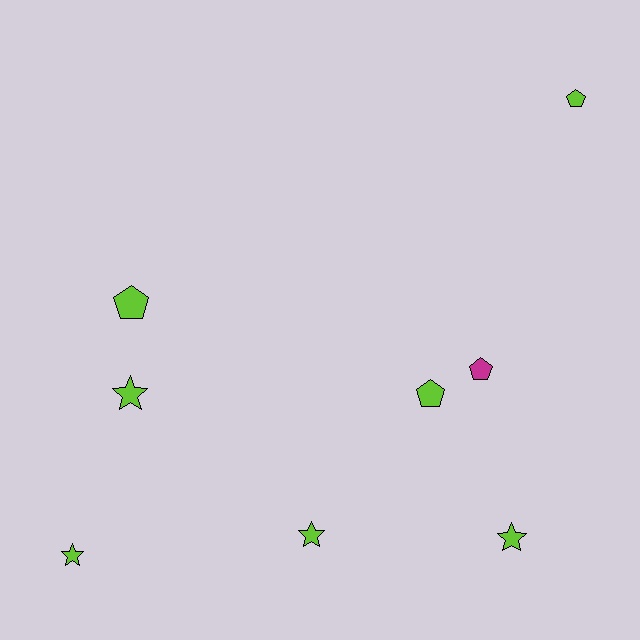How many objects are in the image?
There are 8 objects.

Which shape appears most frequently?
Star, with 4 objects.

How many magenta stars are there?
There are no magenta stars.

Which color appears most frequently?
Lime, with 7 objects.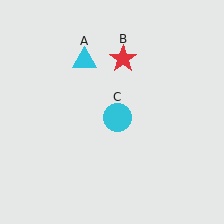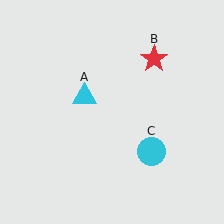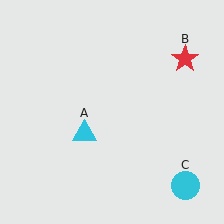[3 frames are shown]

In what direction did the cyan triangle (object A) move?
The cyan triangle (object A) moved down.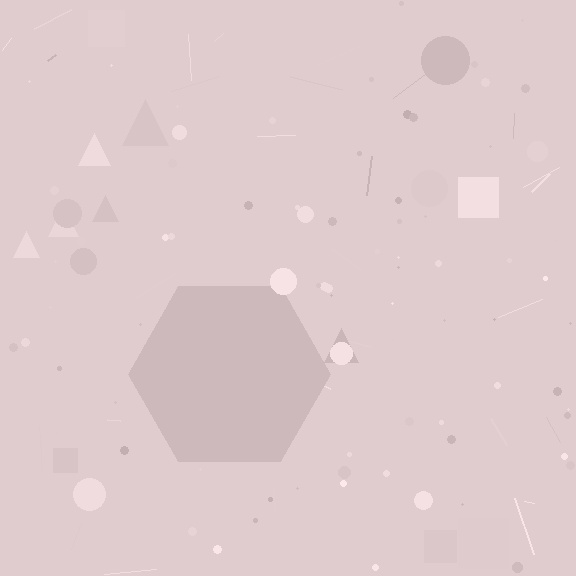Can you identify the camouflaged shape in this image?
The camouflaged shape is a hexagon.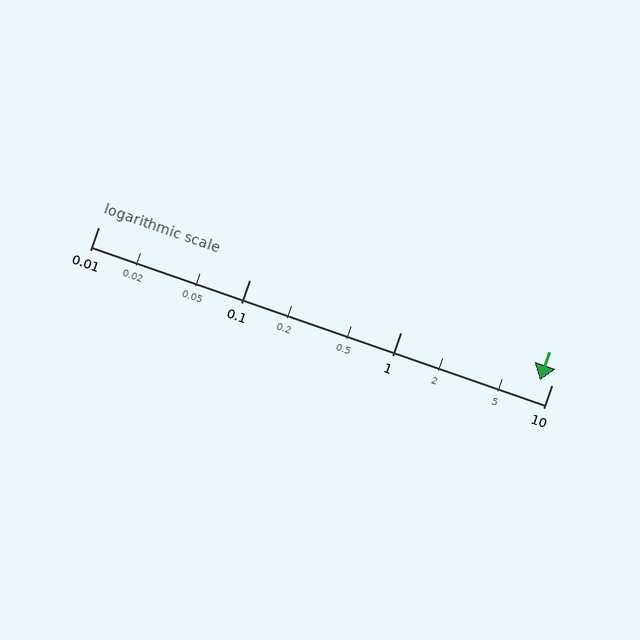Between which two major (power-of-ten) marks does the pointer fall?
The pointer is between 1 and 10.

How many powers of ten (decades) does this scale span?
The scale spans 3 decades, from 0.01 to 10.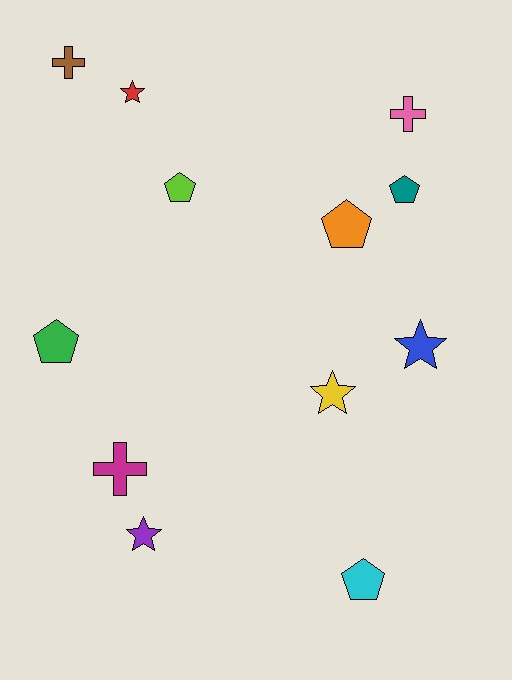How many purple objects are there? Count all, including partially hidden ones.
There is 1 purple object.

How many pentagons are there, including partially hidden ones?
There are 5 pentagons.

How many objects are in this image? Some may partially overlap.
There are 12 objects.